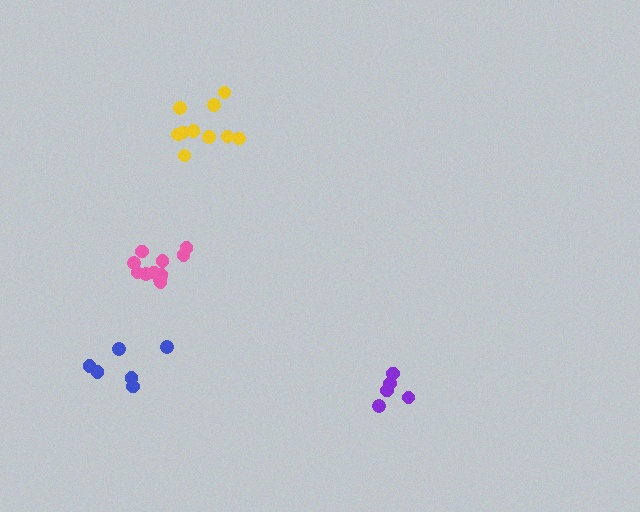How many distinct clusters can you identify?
There are 4 distinct clusters.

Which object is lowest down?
The purple cluster is bottommost.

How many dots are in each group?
Group 1: 10 dots, Group 2: 11 dots, Group 3: 5 dots, Group 4: 6 dots (32 total).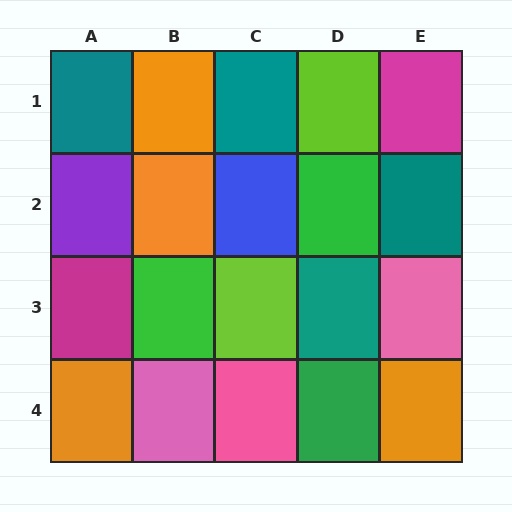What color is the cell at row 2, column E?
Teal.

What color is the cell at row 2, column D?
Green.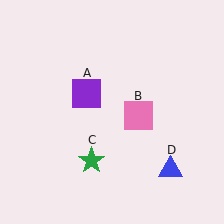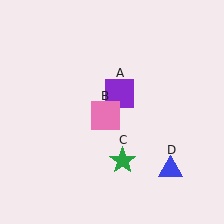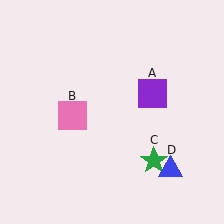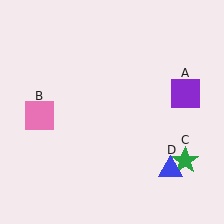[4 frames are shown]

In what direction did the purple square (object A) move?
The purple square (object A) moved right.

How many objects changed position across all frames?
3 objects changed position: purple square (object A), pink square (object B), green star (object C).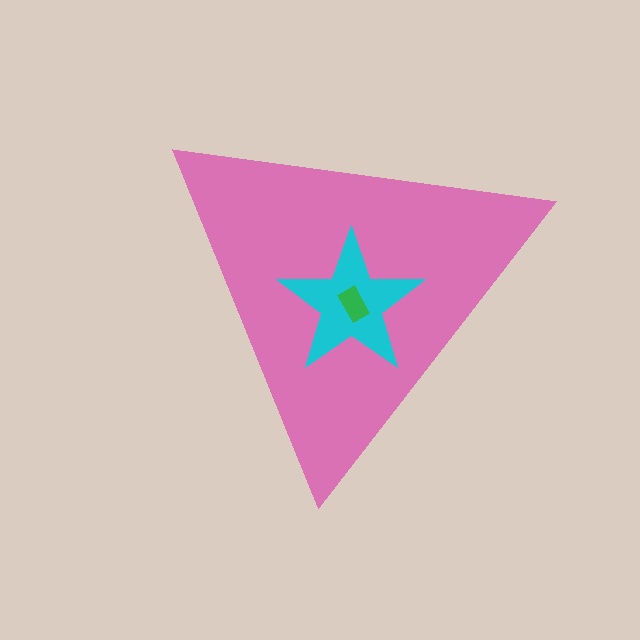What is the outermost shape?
The pink triangle.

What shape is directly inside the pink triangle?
The cyan star.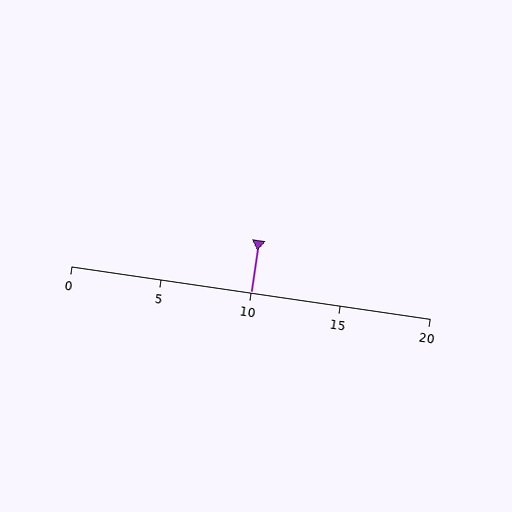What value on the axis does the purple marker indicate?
The marker indicates approximately 10.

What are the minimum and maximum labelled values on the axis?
The axis runs from 0 to 20.